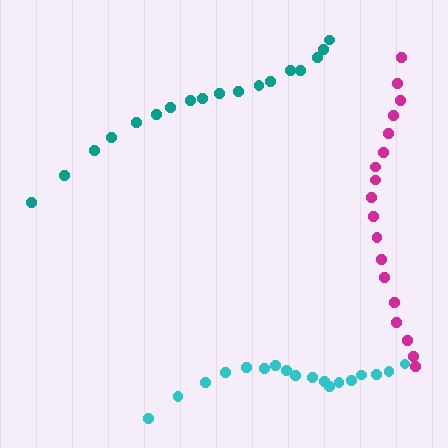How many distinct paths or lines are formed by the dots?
There are 3 distinct paths.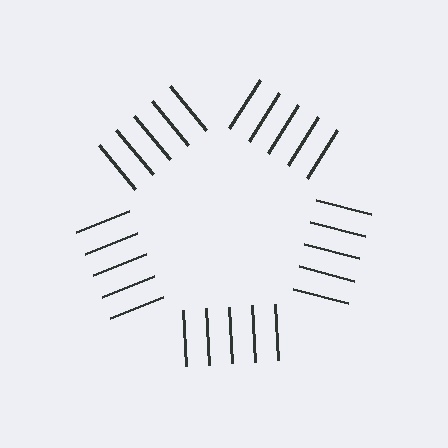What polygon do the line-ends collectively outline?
An illusory pentagon — the line segments terminate on its edges but no continuous stroke is drawn.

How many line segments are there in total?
25 — 5 along each of the 5 edges.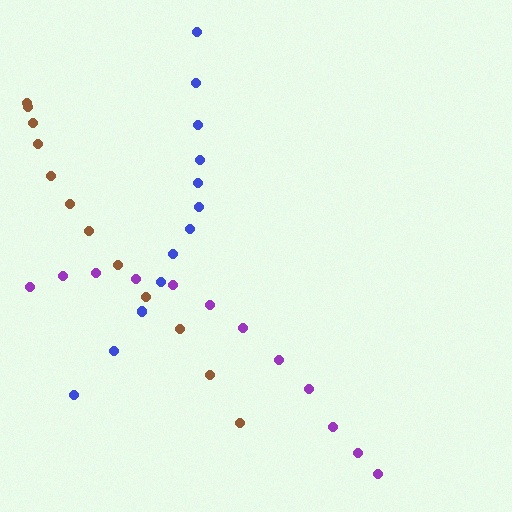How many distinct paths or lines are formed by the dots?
There are 3 distinct paths.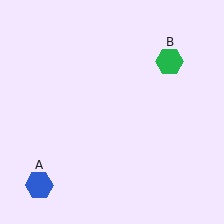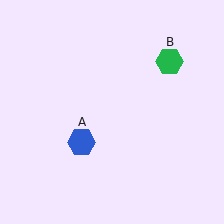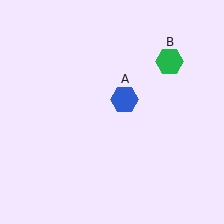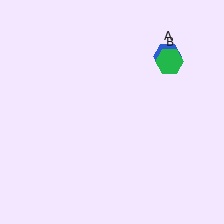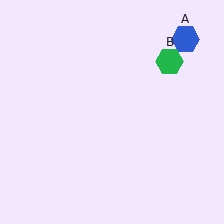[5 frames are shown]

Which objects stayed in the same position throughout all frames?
Green hexagon (object B) remained stationary.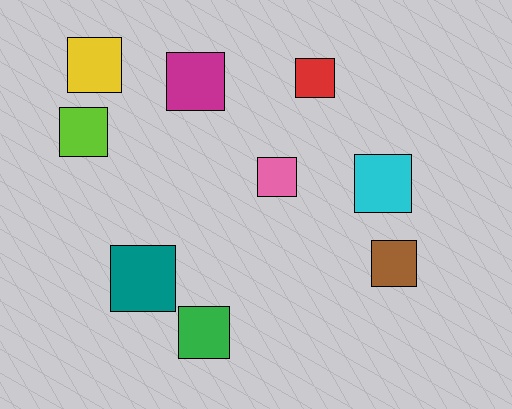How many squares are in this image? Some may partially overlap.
There are 9 squares.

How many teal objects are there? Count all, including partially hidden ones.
There is 1 teal object.